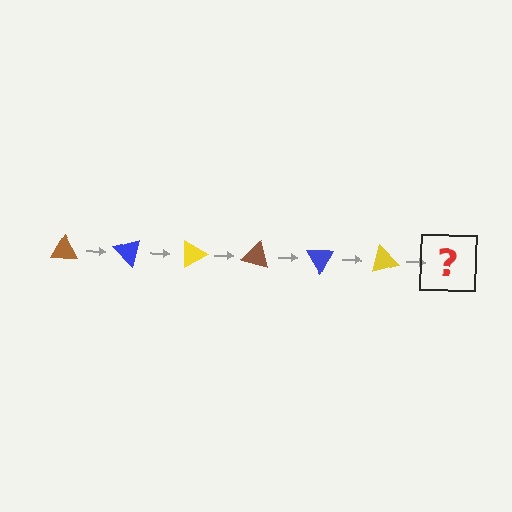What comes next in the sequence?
The next element should be a brown triangle, rotated 270 degrees from the start.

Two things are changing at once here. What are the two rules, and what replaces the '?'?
The two rules are that it rotates 45 degrees each step and the color cycles through brown, blue, and yellow. The '?' should be a brown triangle, rotated 270 degrees from the start.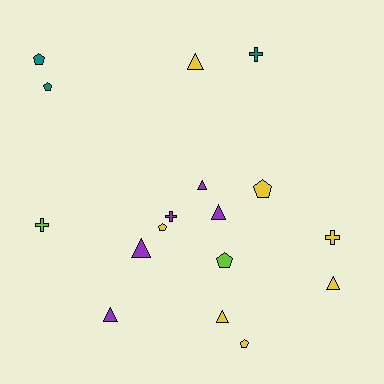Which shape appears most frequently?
Triangle, with 7 objects.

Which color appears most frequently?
Yellow, with 7 objects.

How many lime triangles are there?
There are no lime triangles.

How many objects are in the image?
There are 17 objects.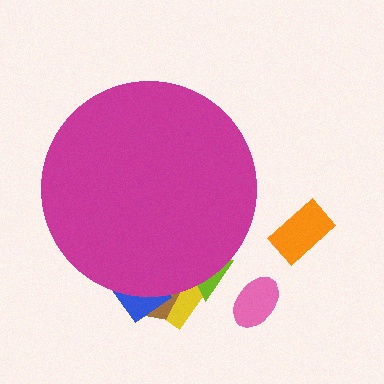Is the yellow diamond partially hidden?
Yes, the yellow diamond is partially hidden behind the magenta circle.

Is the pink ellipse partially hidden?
No, the pink ellipse is fully visible.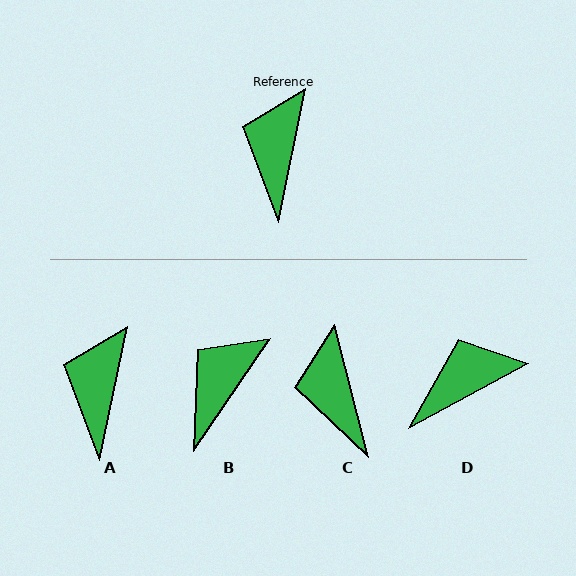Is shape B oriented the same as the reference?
No, it is off by about 23 degrees.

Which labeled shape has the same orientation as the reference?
A.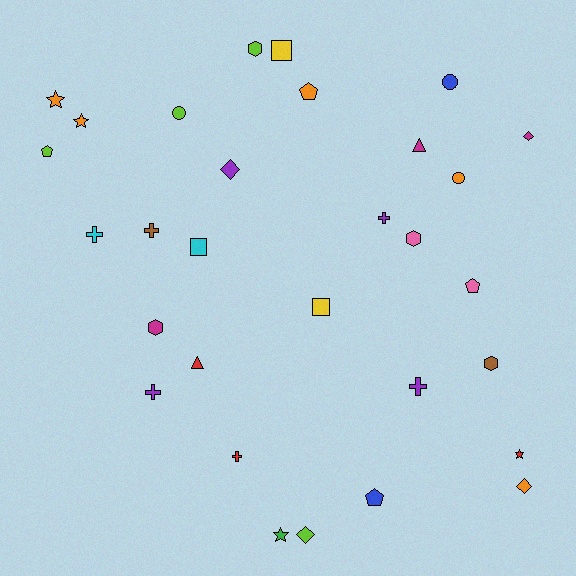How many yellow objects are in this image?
There are 2 yellow objects.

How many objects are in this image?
There are 30 objects.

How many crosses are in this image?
There are 6 crosses.